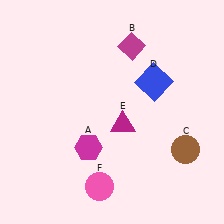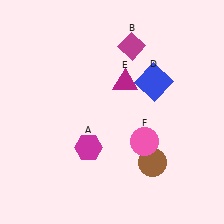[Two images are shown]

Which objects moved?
The objects that moved are: the brown circle (C), the magenta triangle (E), the pink circle (F).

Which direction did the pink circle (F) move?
The pink circle (F) moved right.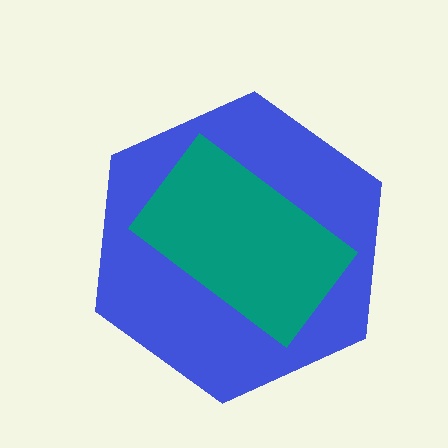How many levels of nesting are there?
2.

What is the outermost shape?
The blue hexagon.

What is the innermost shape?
The teal rectangle.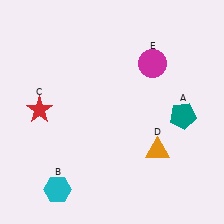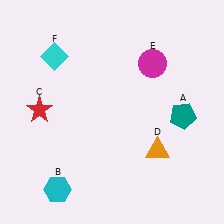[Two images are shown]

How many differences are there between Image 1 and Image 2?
There is 1 difference between the two images.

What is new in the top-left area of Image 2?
A cyan diamond (F) was added in the top-left area of Image 2.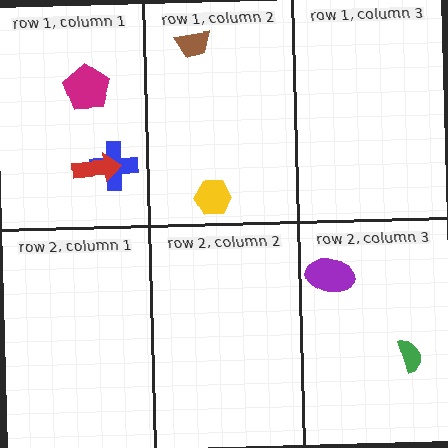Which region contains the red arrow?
The row 1, column 1 region.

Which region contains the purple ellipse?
The row 2, column 3 region.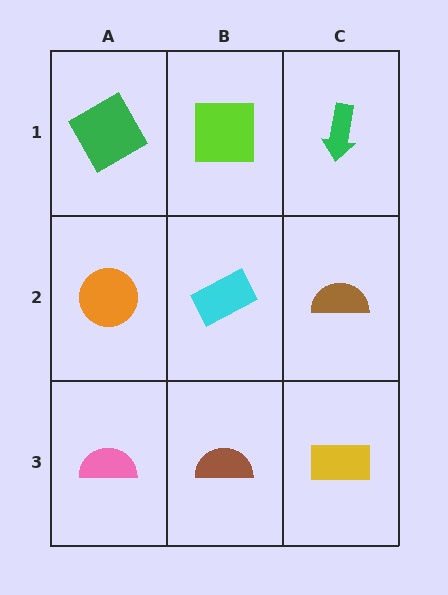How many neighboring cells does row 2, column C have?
3.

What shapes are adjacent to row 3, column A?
An orange circle (row 2, column A), a brown semicircle (row 3, column B).